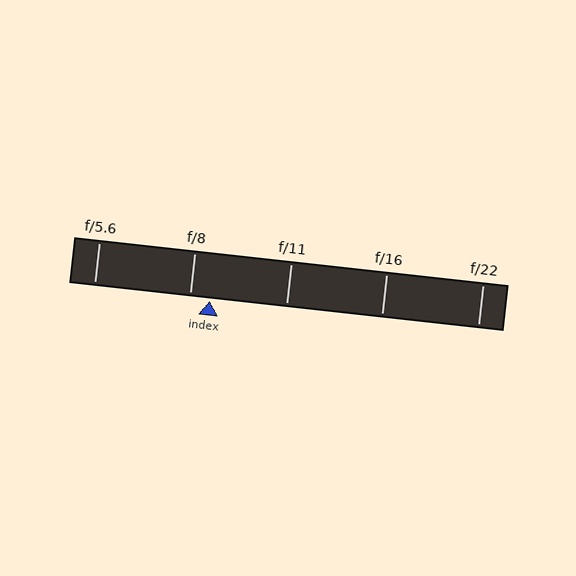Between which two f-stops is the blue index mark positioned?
The index mark is between f/8 and f/11.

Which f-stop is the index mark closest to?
The index mark is closest to f/8.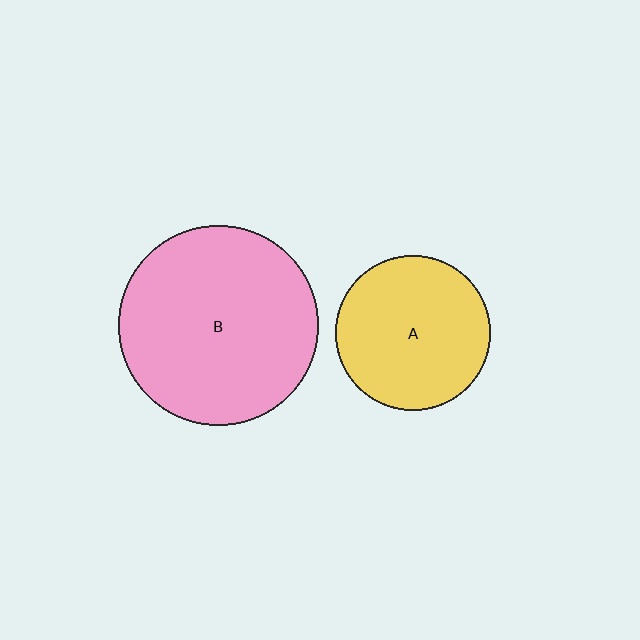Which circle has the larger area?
Circle B (pink).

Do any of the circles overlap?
No, none of the circles overlap.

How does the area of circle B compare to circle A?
Approximately 1.7 times.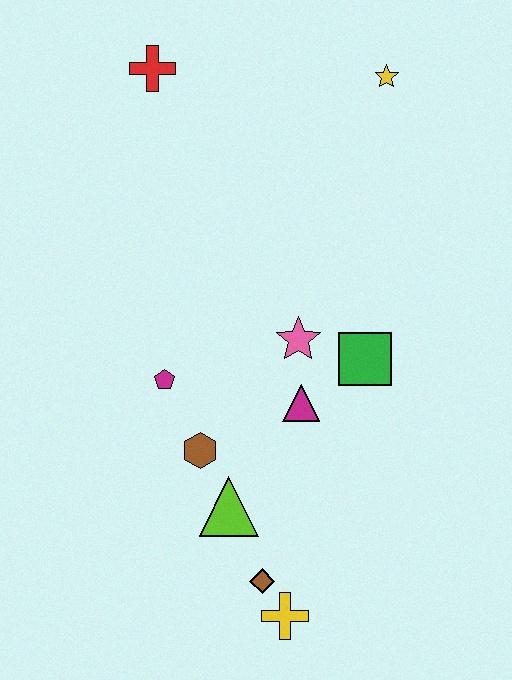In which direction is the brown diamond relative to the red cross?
The brown diamond is below the red cross.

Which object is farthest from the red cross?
The yellow cross is farthest from the red cross.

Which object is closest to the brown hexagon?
The lime triangle is closest to the brown hexagon.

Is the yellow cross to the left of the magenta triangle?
Yes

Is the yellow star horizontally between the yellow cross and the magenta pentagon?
No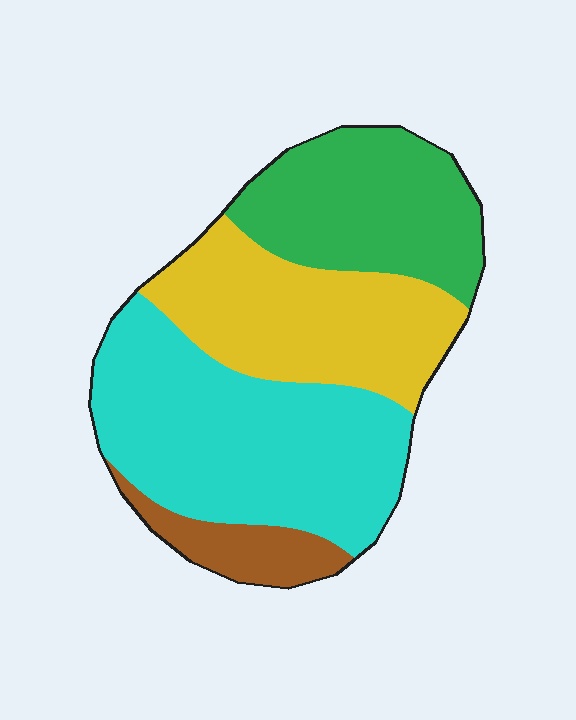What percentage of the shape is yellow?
Yellow covers 28% of the shape.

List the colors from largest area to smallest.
From largest to smallest: cyan, yellow, green, brown.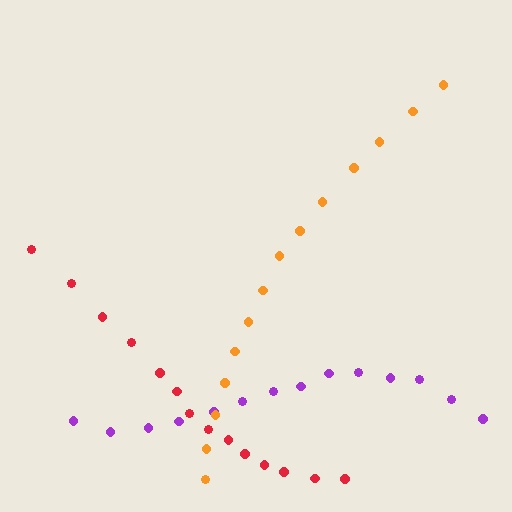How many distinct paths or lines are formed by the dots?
There are 3 distinct paths.